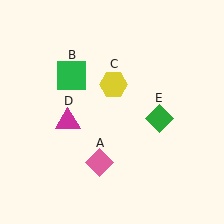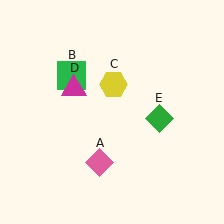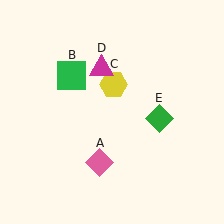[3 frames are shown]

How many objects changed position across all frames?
1 object changed position: magenta triangle (object D).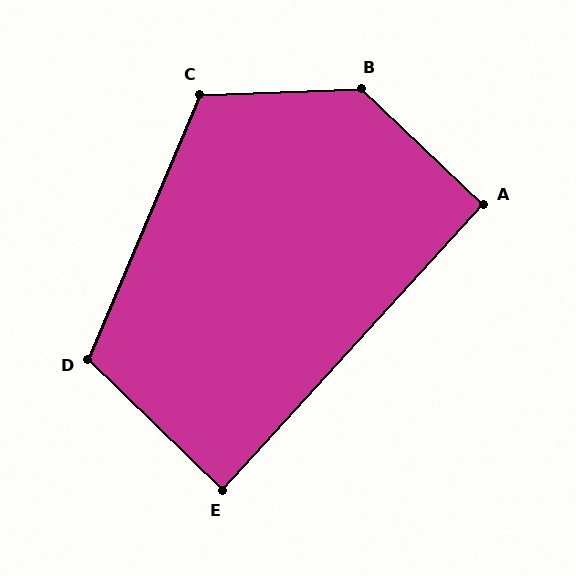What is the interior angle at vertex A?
Approximately 91 degrees (approximately right).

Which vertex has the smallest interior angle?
E, at approximately 88 degrees.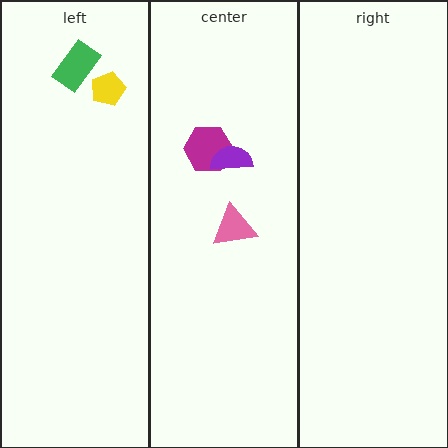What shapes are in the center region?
The magenta hexagon, the pink triangle, the purple semicircle.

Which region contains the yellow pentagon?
The left region.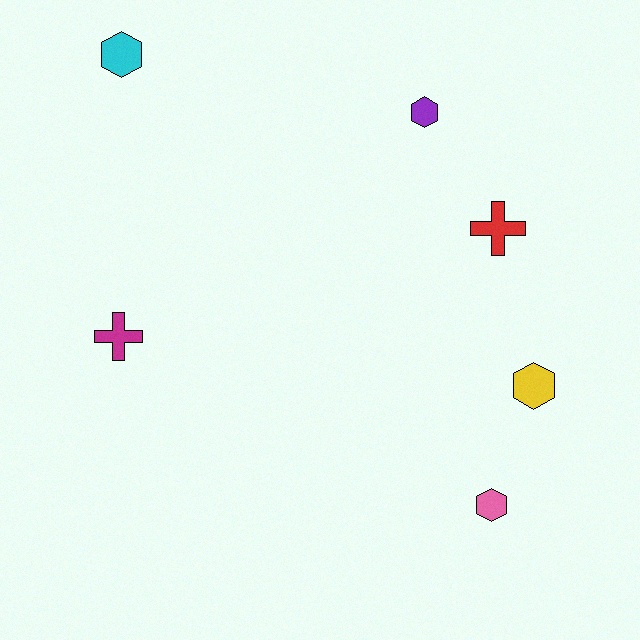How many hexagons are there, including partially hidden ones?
There are 4 hexagons.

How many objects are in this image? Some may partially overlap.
There are 6 objects.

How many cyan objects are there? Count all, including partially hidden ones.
There is 1 cyan object.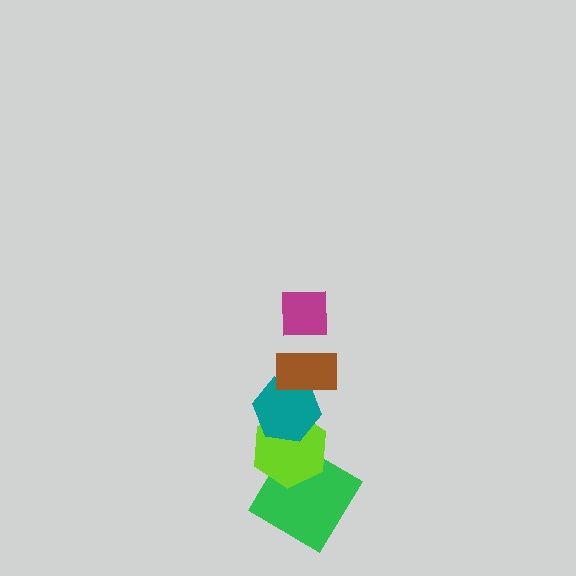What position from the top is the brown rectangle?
The brown rectangle is 2nd from the top.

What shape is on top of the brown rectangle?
The magenta square is on top of the brown rectangle.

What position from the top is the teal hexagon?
The teal hexagon is 3rd from the top.